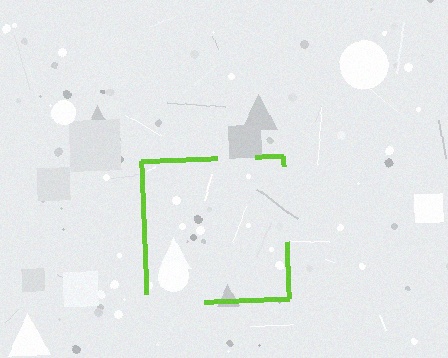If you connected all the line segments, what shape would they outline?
They would outline a square.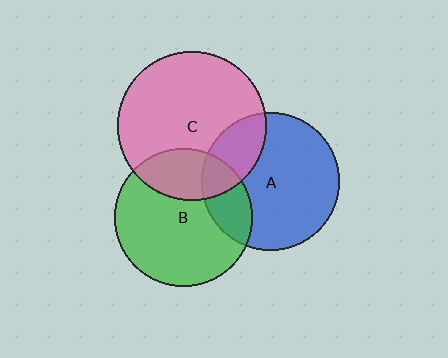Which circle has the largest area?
Circle C (pink).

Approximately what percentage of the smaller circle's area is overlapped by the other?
Approximately 20%.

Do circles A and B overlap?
Yes.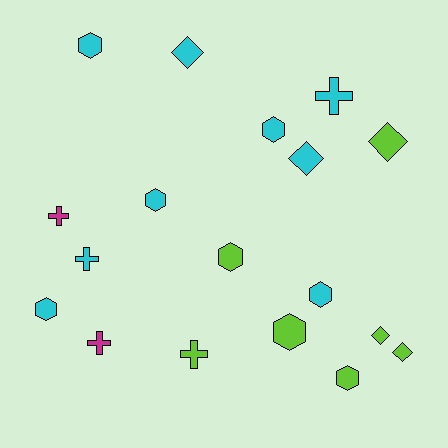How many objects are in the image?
There are 18 objects.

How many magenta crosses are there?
There are 2 magenta crosses.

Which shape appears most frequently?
Hexagon, with 8 objects.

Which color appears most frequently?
Cyan, with 9 objects.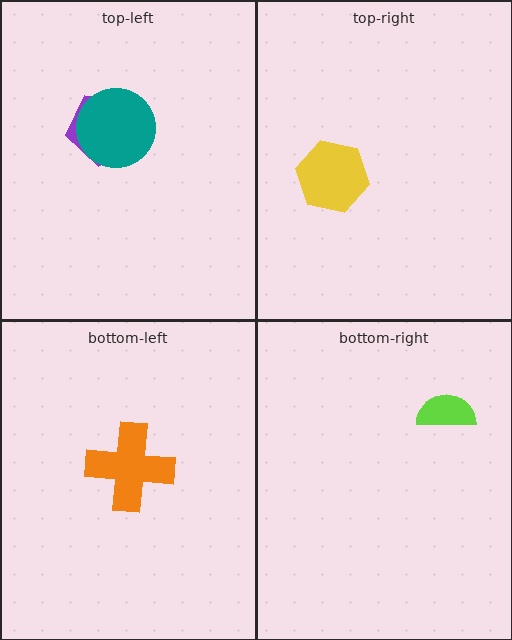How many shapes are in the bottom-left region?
1.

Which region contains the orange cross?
The bottom-left region.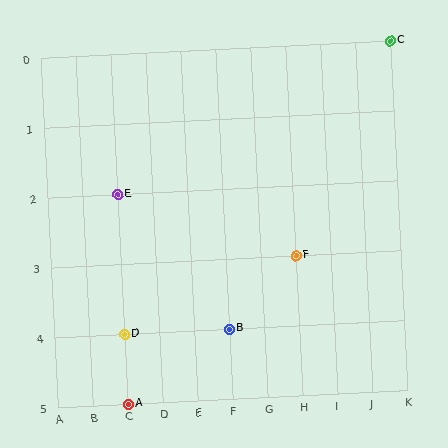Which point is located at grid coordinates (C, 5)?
Point A is at (C, 5).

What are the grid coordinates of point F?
Point F is at grid coordinates (H, 3).